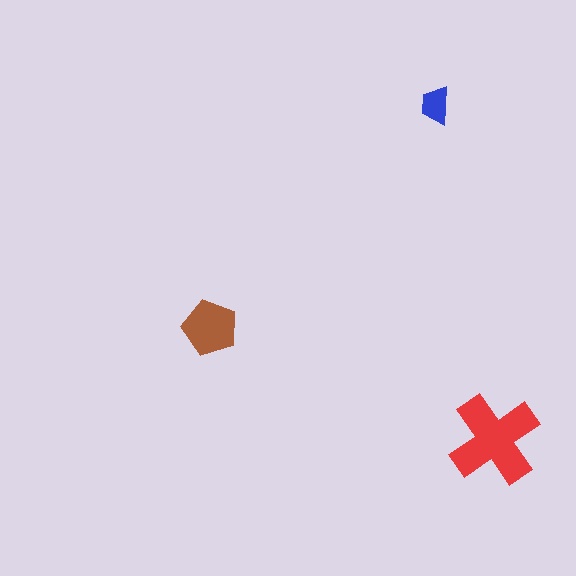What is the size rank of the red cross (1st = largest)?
1st.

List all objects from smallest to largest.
The blue trapezoid, the brown pentagon, the red cross.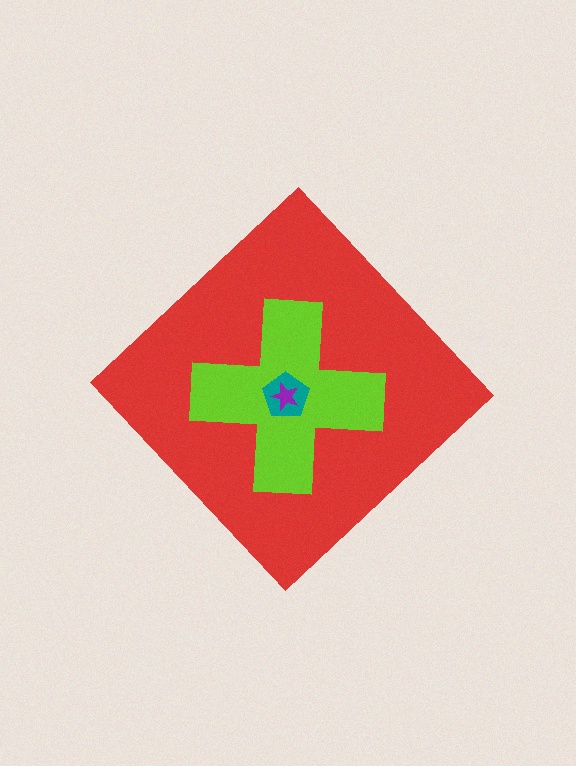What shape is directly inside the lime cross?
The teal pentagon.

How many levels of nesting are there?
4.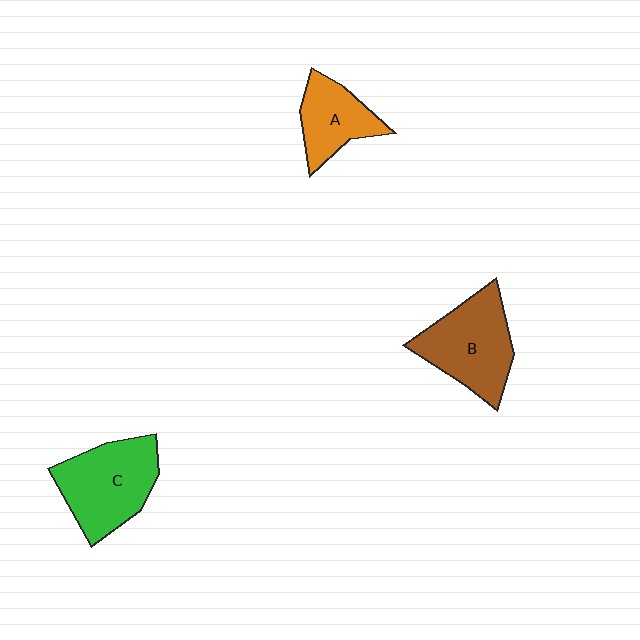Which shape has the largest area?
Shape C (green).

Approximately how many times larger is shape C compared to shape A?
Approximately 1.5 times.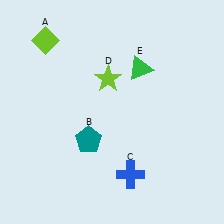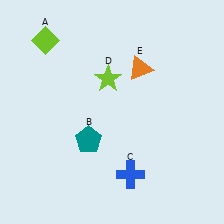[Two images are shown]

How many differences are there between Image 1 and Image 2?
There is 1 difference between the two images.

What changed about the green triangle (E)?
In Image 1, E is green. In Image 2, it changed to orange.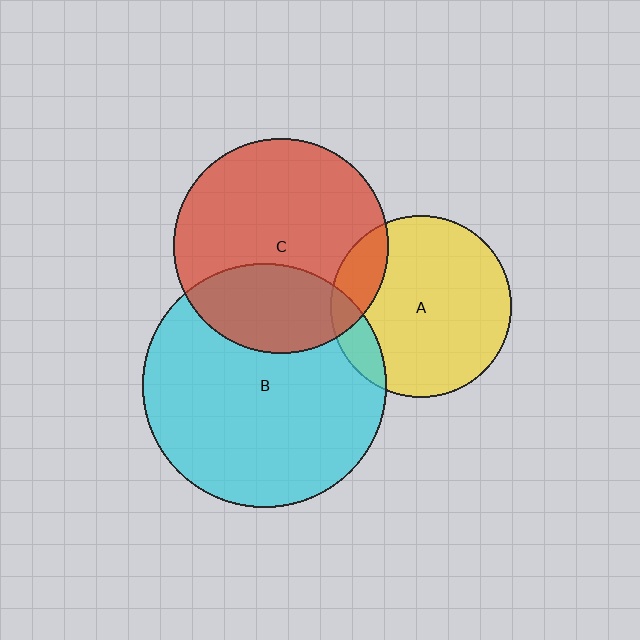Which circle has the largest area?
Circle B (cyan).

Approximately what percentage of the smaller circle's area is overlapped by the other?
Approximately 30%.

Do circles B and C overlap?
Yes.